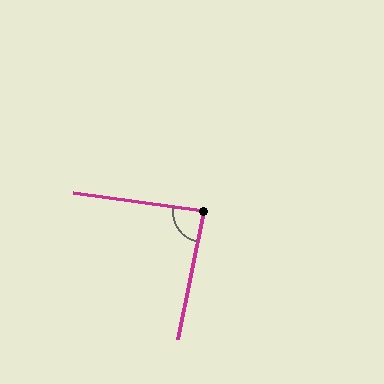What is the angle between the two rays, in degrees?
Approximately 87 degrees.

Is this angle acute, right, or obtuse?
It is approximately a right angle.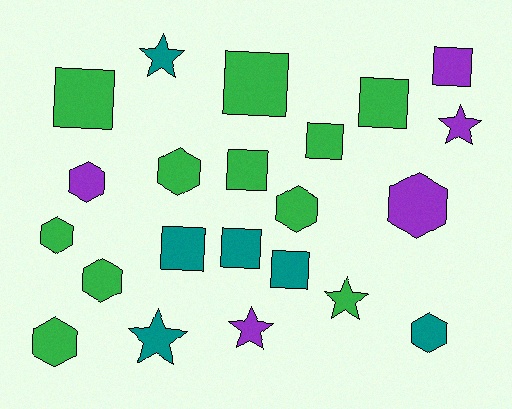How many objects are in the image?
There are 22 objects.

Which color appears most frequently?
Green, with 11 objects.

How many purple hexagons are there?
There are 2 purple hexagons.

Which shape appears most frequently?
Square, with 9 objects.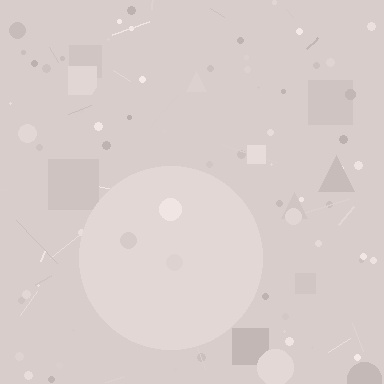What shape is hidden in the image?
A circle is hidden in the image.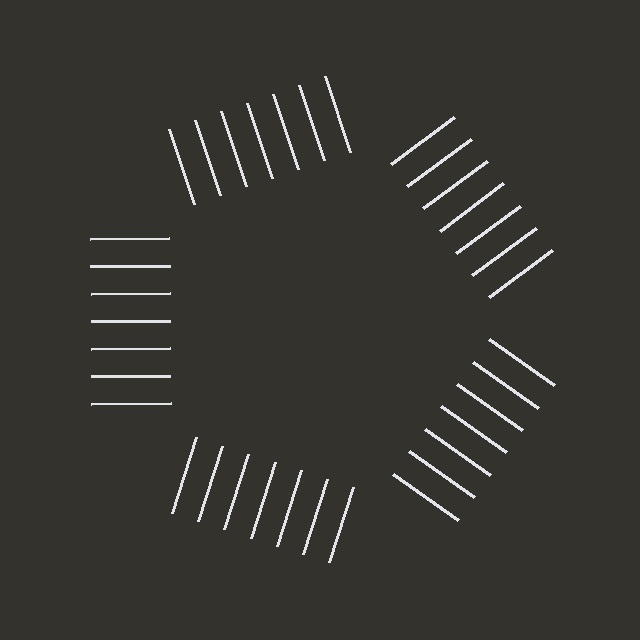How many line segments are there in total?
35 — 7 along each of the 5 edges.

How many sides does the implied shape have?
5 sides — the line-ends trace a pentagon.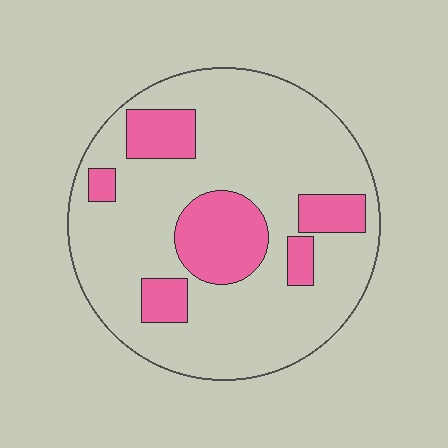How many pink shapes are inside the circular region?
6.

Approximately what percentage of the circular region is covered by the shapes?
Approximately 25%.